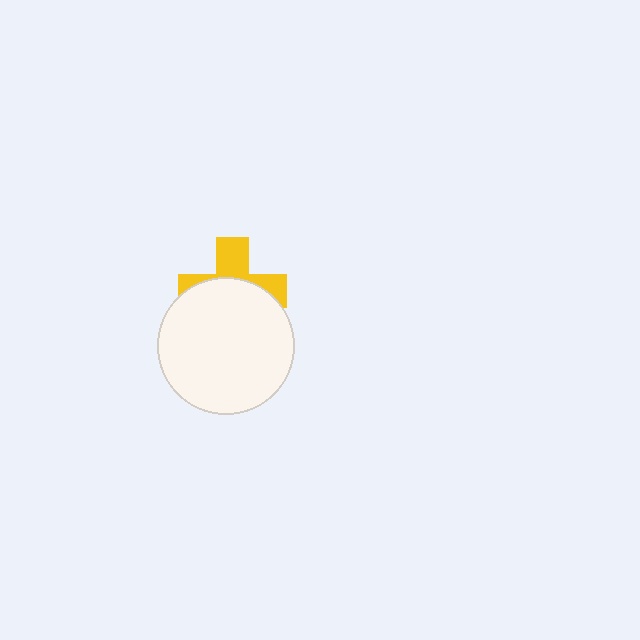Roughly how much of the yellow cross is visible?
A small part of it is visible (roughly 41%).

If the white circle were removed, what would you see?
You would see the complete yellow cross.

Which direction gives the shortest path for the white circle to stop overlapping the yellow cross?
Moving down gives the shortest separation.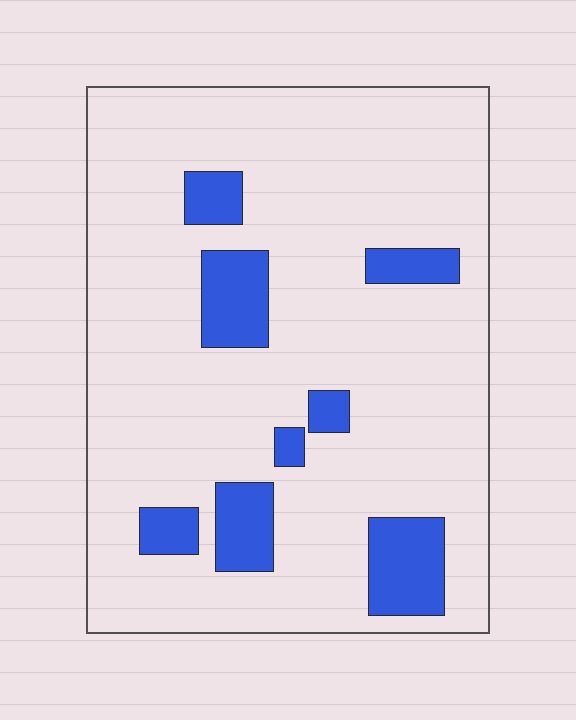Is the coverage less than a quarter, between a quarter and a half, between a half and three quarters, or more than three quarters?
Less than a quarter.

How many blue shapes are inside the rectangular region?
8.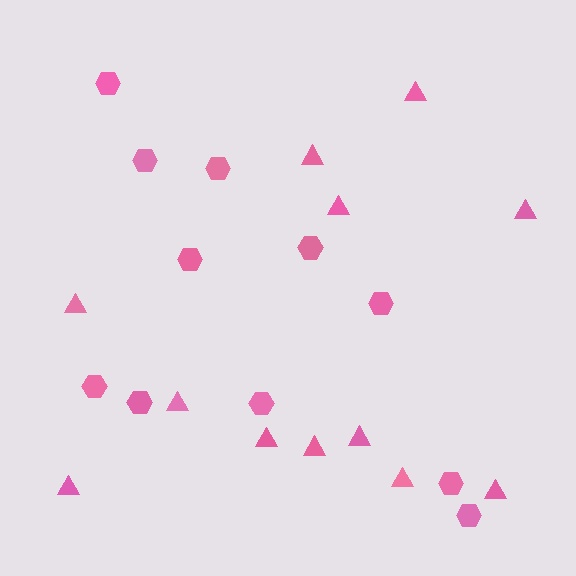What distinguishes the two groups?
There are 2 groups: one group of hexagons (11) and one group of triangles (12).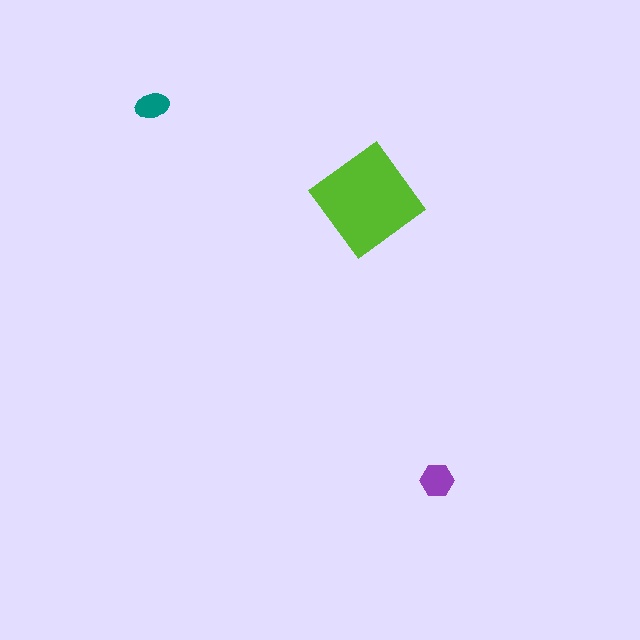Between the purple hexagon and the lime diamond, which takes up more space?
The lime diamond.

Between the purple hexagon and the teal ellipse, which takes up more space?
The purple hexagon.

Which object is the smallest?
The teal ellipse.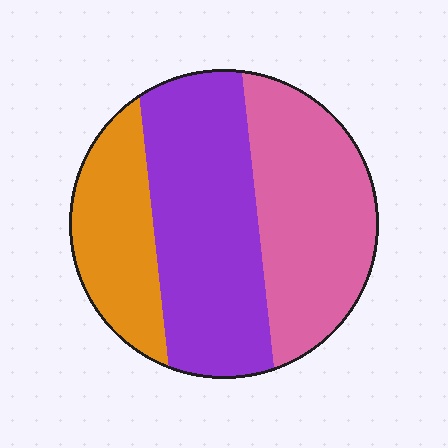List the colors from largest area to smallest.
From largest to smallest: purple, pink, orange.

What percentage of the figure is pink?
Pink takes up between a third and a half of the figure.